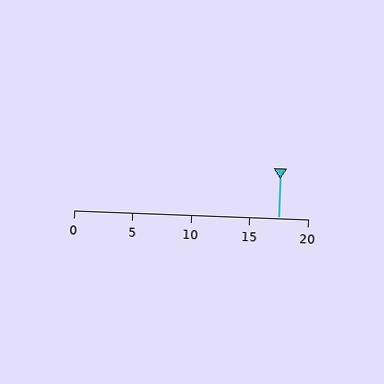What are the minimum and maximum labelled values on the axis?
The axis runs from 0 to 20.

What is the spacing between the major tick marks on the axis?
The major ticks are spaced 5 apart.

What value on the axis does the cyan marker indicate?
The marker indicates approximately 17.5.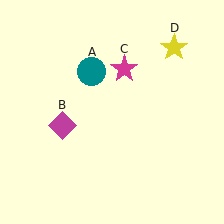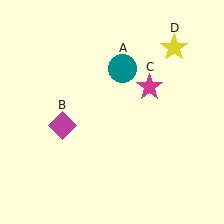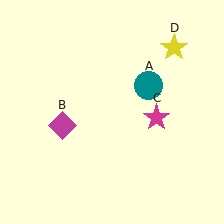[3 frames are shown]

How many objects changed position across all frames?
2 objects changed position: teal circle (object A), magenta star (object C).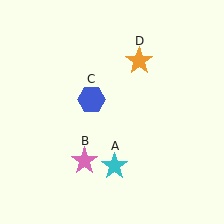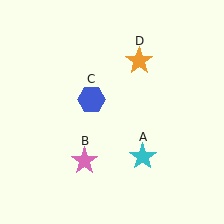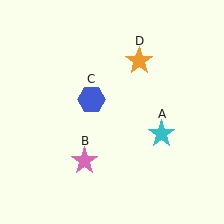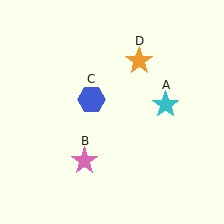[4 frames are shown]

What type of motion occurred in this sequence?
The cyan star (object A) rotated counterclockwise around the center of the scene.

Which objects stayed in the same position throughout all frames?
Pink star (object B) and blue hexagon (object C) and orange star (object D) remained stationary.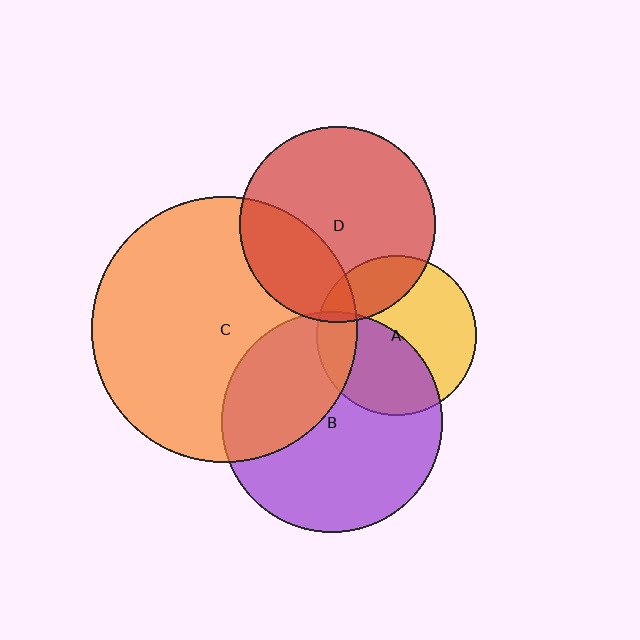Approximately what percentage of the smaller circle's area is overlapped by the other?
Approximately 25%.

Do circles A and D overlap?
Yes.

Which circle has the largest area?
Circle C (orange).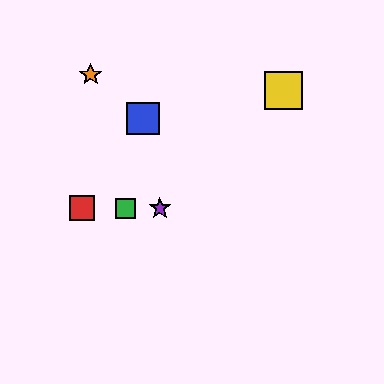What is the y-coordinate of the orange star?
The orange star is at y≈75.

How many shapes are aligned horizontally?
3 shapes (the red square, the green square, the purple star) are aligned horizontally.